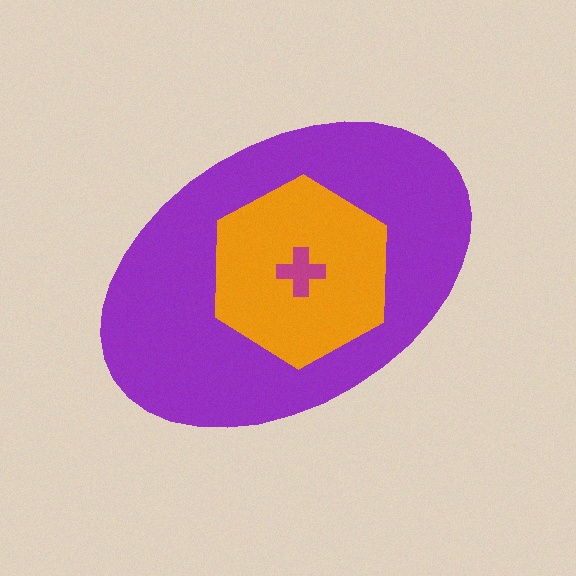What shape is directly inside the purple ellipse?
The orange hexagon.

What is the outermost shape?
The purple ellipse.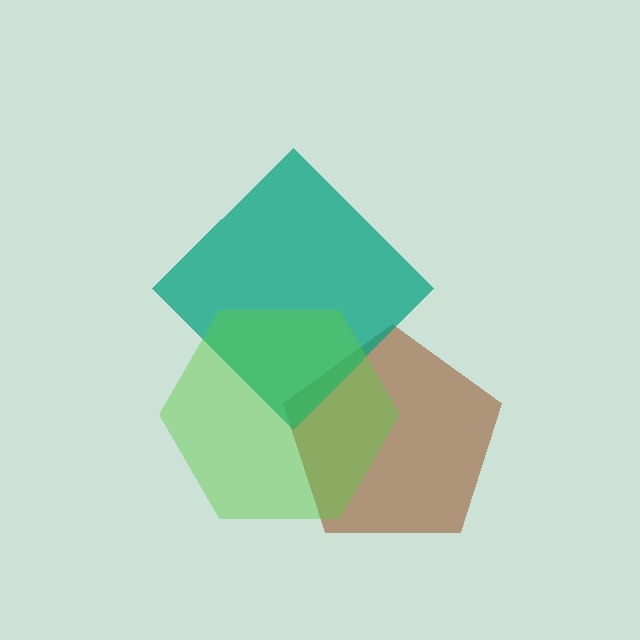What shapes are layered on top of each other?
The layered shapes are: a brown pentagon, a teal diamond, a lime hexagon.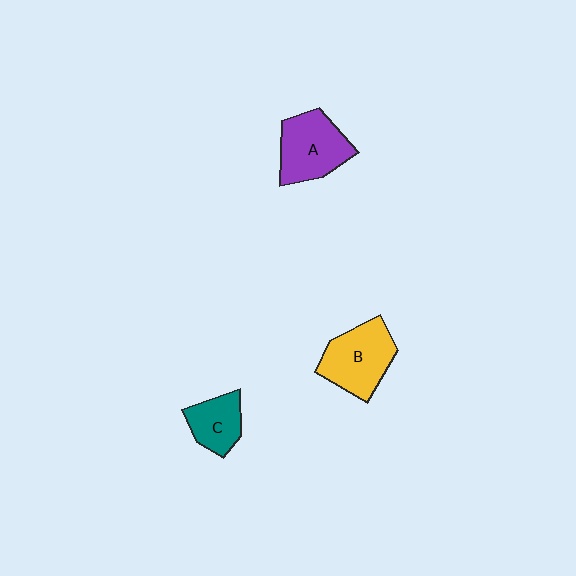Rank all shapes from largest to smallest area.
From largest to smallest: B (yellow), A (purple), C (teal).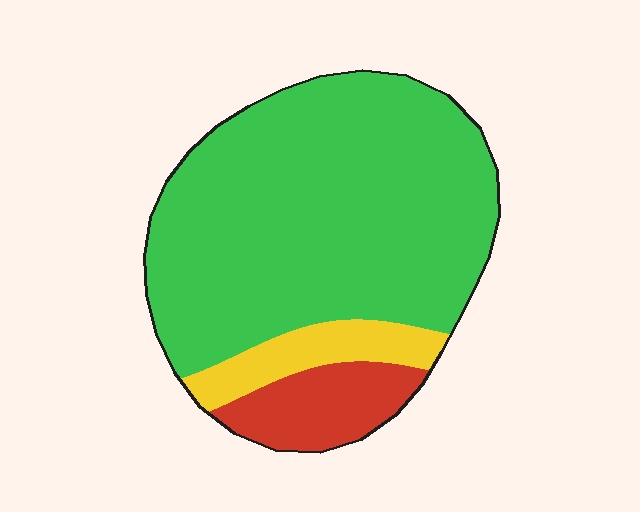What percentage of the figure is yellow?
Yellow takes up about one tenth (1/10) of the figure.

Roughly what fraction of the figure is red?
Red covers about 10% of the figure.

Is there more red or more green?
Green.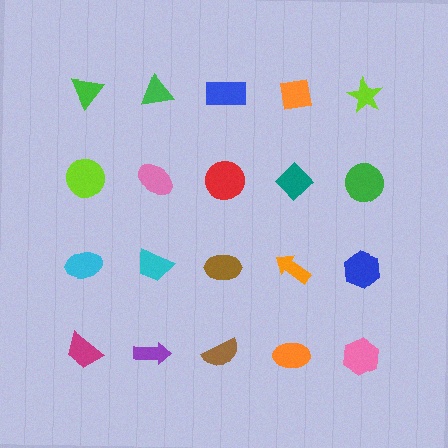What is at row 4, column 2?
A purple arrow.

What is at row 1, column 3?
A blue rectangle.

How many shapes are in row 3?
5 shapes.